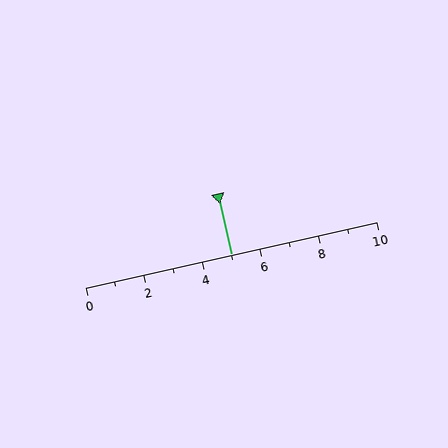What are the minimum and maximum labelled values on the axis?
The axis runs from 0 to 10.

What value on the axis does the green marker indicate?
The marker indicates approximately 5.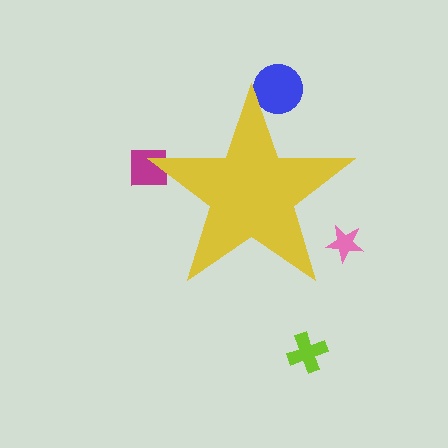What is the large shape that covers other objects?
A yellow star.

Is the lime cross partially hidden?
No, the lime cross is fully visible.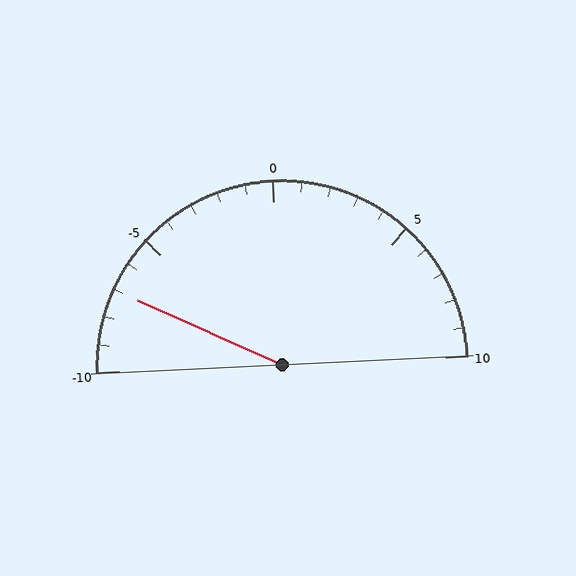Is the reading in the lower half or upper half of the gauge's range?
The reading is in the lower half of the range (-10 to 10).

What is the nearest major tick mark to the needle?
The nearest major tick mark is -5.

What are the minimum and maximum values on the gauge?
The gauge ranges from -10 to 10.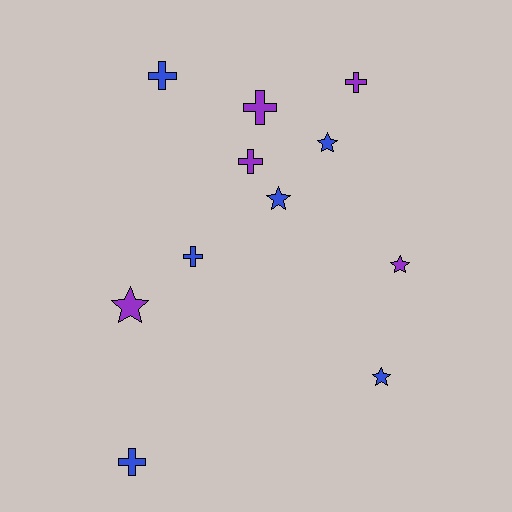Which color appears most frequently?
Blue, with 6 objects.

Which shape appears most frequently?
Cross, with 6 objects.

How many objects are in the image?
There are 11 objects.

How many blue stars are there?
There are 3 blue stars.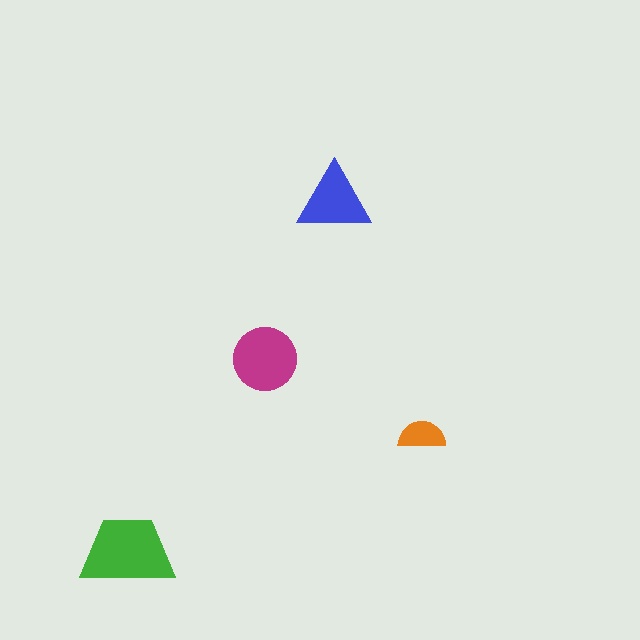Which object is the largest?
The green trapezoid.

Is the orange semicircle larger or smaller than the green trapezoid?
Smaller.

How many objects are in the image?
There are 4 objects in the image.